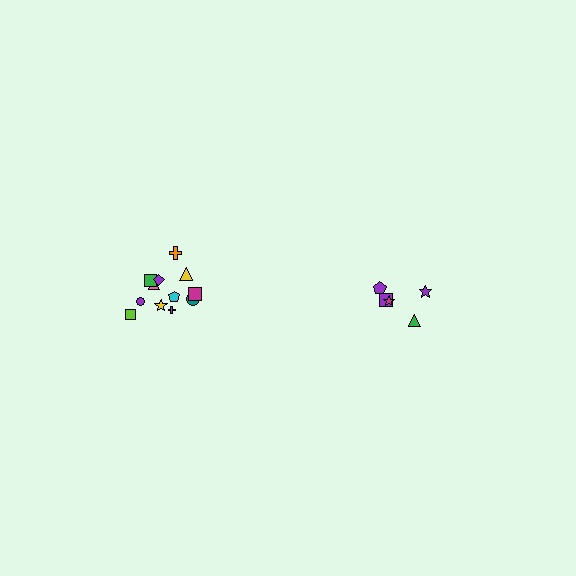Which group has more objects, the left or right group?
The left group.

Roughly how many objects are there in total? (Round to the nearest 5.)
Roughly 15 objects in total.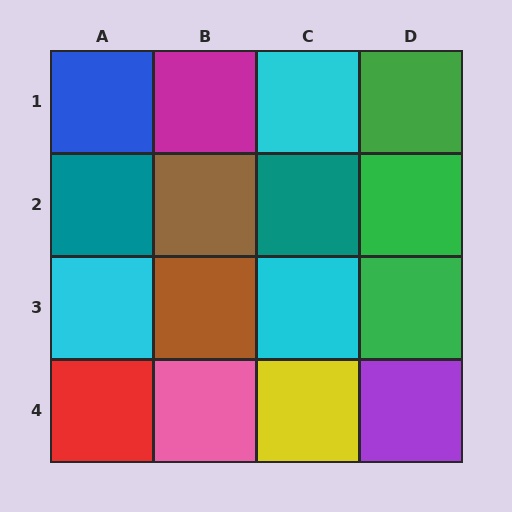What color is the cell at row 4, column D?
Purple.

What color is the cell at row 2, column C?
Teal.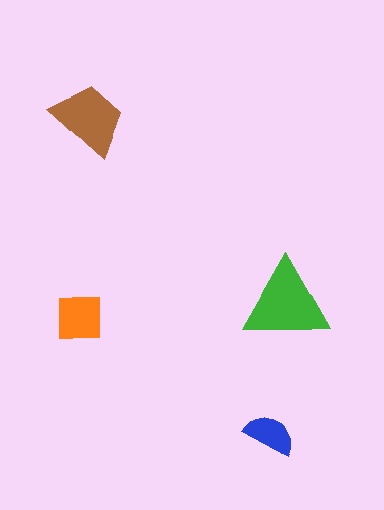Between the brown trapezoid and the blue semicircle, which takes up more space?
The brown trapezoid.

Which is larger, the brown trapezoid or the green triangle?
The green triangle.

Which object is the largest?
The green triangle.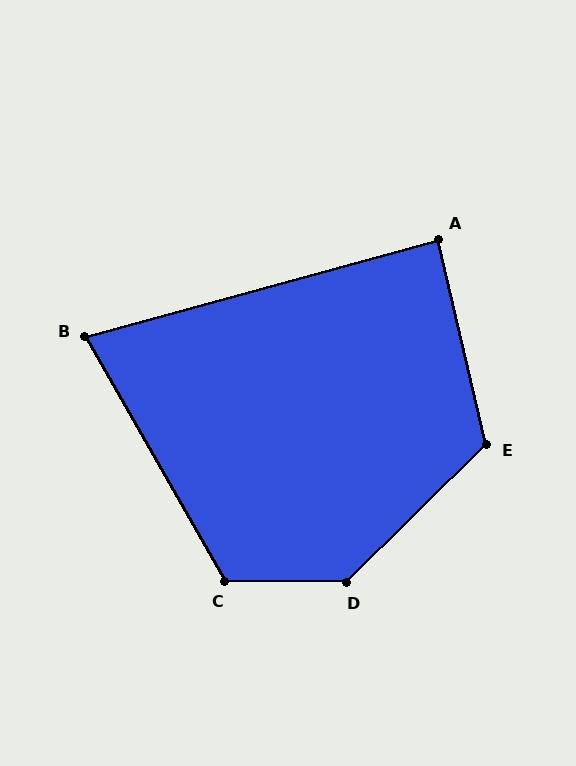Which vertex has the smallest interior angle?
B, at approximately 76 degrees.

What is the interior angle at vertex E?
Approximately 121 degrees (obtuse).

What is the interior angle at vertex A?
Approximately 88 degrees (approximately right).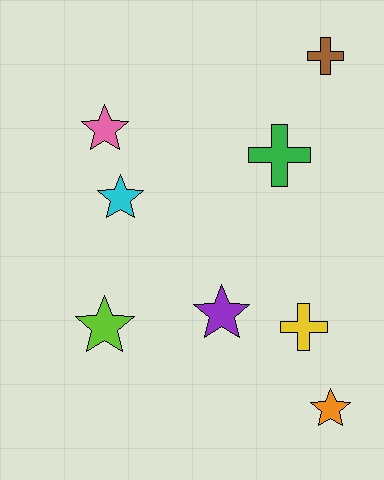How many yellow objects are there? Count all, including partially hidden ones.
There is 1 yellow object.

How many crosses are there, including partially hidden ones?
There are 3 crosses.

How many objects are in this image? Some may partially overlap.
There are 8 objects.